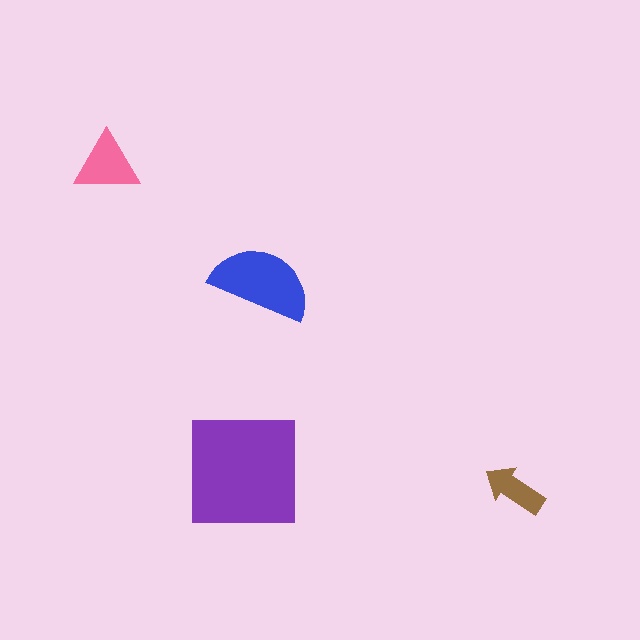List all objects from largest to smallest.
The purple square, the blue semicircle, the pink triangle, the brown arrow.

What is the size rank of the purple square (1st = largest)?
1st.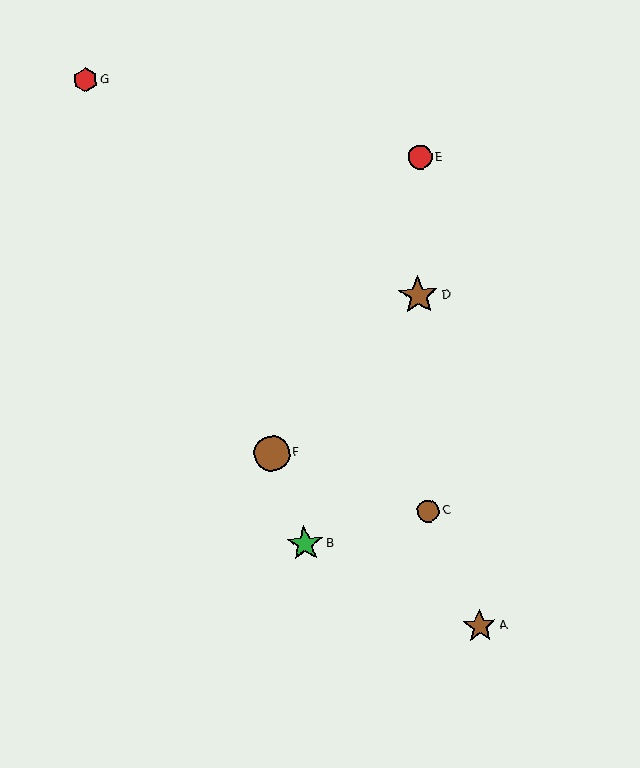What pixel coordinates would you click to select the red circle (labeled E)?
Click at (420, 157) to select the red circle E.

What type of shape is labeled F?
Shape F is a brown circle.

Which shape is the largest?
The brown star (labeled D) is the largest.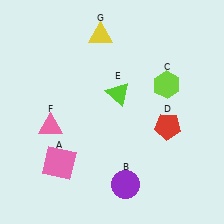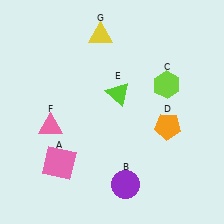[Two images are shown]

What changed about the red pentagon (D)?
In Image 1, D is red. In Image 2, it changed to orange.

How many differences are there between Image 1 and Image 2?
There is 1 difference between the two images.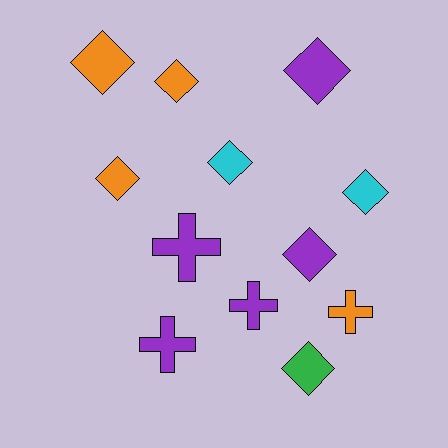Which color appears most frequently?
Purple, with 5 objects.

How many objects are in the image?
There are 12 objects.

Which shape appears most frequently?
Diamond, with 8 objects.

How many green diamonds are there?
There is 1 green diamond.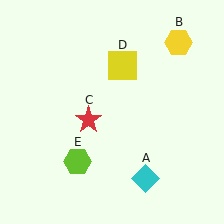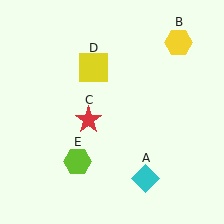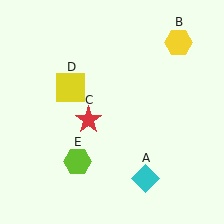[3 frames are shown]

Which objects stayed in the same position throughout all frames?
Cyan diamond (object A) and yellow hexagon (object B) and red star (object C) and lime hexagon (object E) remained stationary.